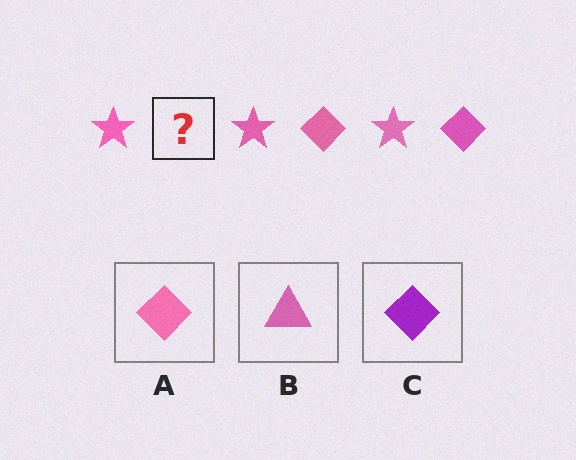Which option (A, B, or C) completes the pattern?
A.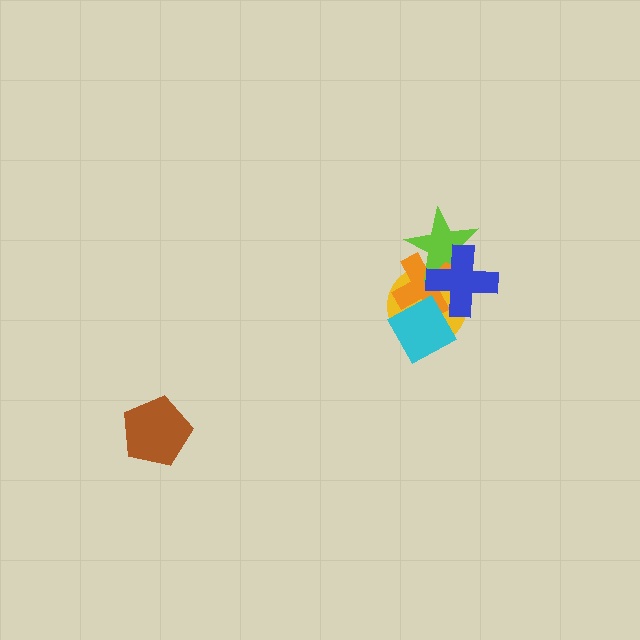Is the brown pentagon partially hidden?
No, no other shape covers it.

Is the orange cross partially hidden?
Yes, it is partially covered by another shape.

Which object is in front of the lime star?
The blue cross is in front of the lime star.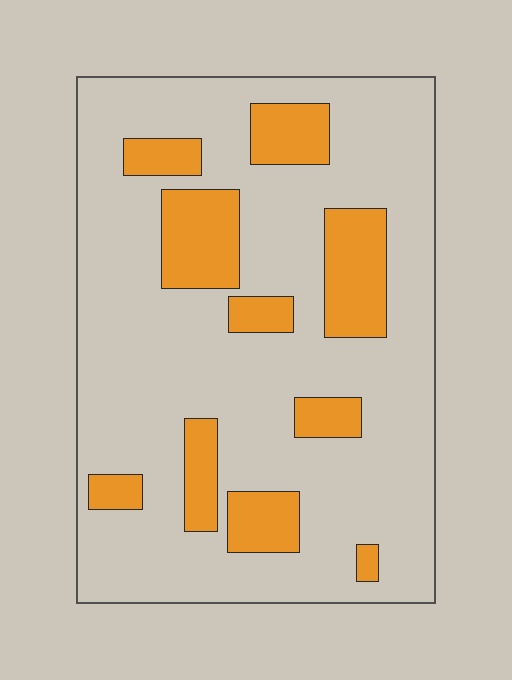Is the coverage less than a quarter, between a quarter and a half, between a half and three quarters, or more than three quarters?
Less than a quarter.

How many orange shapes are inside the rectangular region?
10.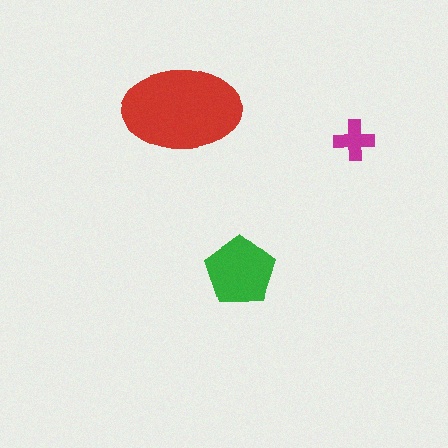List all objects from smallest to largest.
The magenta cross, the green pentagon, the red ellipse.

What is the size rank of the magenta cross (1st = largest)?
3rd.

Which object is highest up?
The red ellipse is topmost.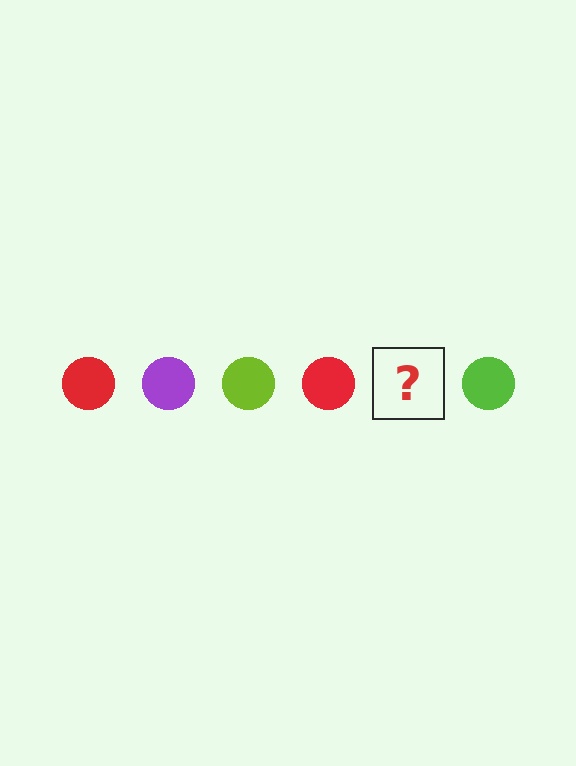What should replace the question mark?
The question mark should be replaced with a purple circle.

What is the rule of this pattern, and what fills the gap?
The rule is that the pattern cycles through red, purple, lime circles. The gap should be filled with a purple circle.